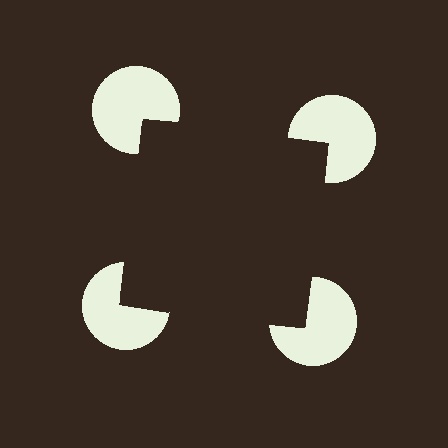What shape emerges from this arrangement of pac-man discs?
An illusory square — its edges are inferred from the aligned wedge cuts in the pac-man discs, not physically drawn.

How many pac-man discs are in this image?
There are 4 — one at each vertex of the illusory square.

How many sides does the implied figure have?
4 sides.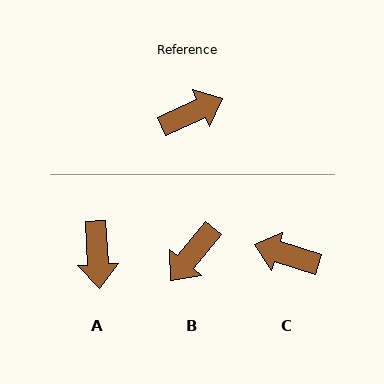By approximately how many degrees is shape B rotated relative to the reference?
Approximately 154 degrees clockwise.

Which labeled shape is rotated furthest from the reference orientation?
B, about 154 degrees away.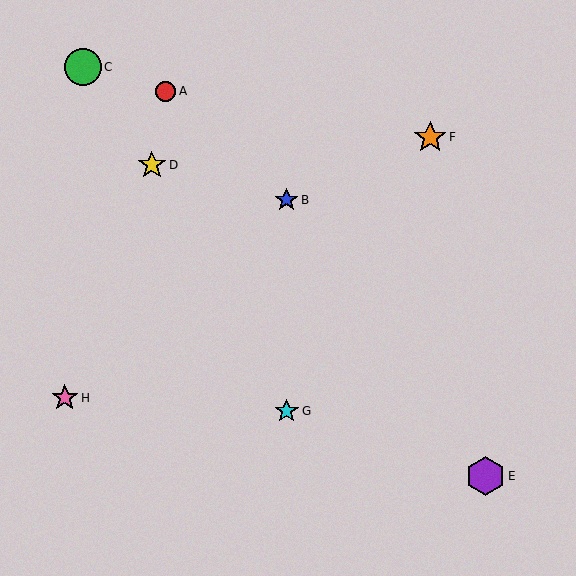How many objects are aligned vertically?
2 objects (B, G) are aligned vertically.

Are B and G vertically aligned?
Yes, both are at x≈287.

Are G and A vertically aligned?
No, G is at x≈287 and A is at x≈166.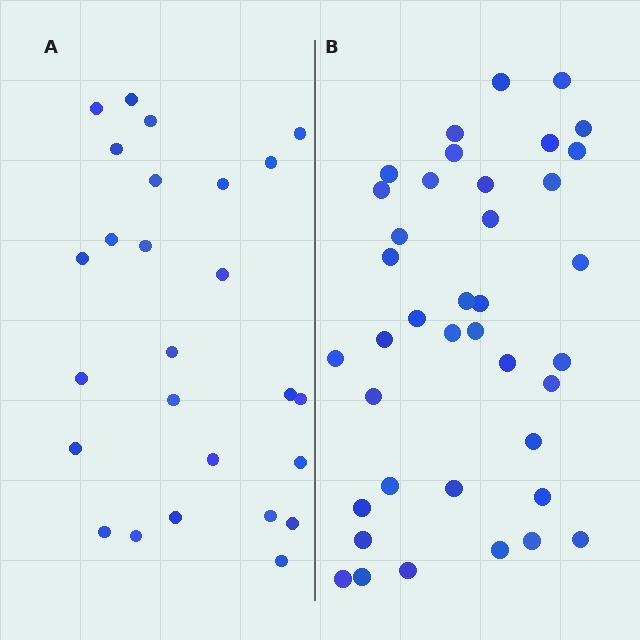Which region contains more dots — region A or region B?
Region B (the right region) has more dots.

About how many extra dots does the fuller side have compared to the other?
Region B has approximately 15 more dots than region A.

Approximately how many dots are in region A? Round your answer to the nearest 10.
About 30 dots. (The exact count is 26, which rounds to 30.)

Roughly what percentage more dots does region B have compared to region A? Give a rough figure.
About 50% more.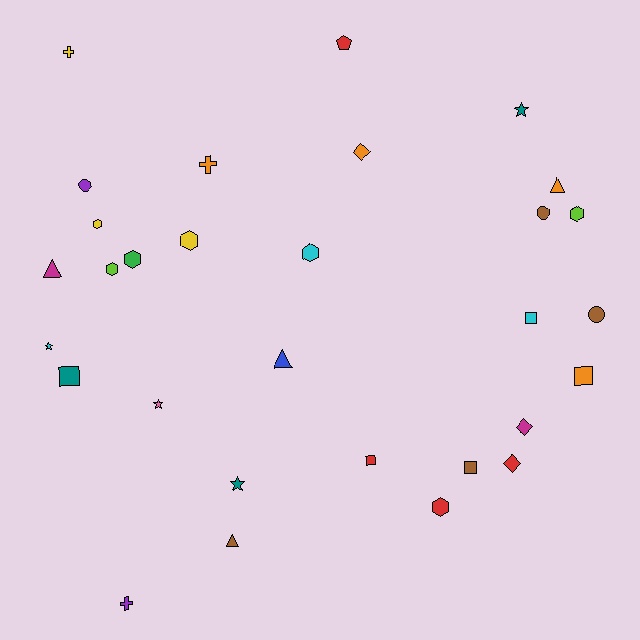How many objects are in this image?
There are 30 objects.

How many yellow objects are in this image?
There are 3 yellow objects.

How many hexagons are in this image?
There are 7 hexagons.